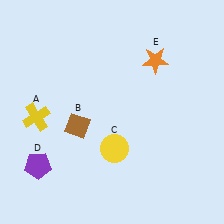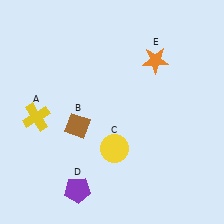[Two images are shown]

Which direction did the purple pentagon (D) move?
The purple pentagon (D) moved right.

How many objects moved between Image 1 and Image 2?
1 object moved between the two images.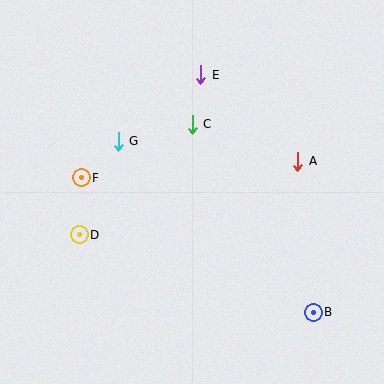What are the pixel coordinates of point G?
Point G is at (118, 141).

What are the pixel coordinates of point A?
Point A is at (298, 161).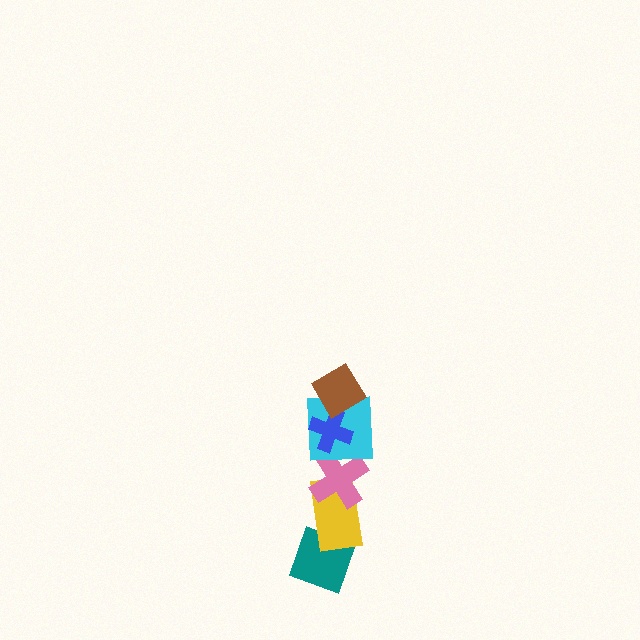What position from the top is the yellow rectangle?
The yellow rectangle is 5th from the top.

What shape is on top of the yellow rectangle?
The pink cross is on top of the yellow rectangle.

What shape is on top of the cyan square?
The blue cross is on top of the cyan square.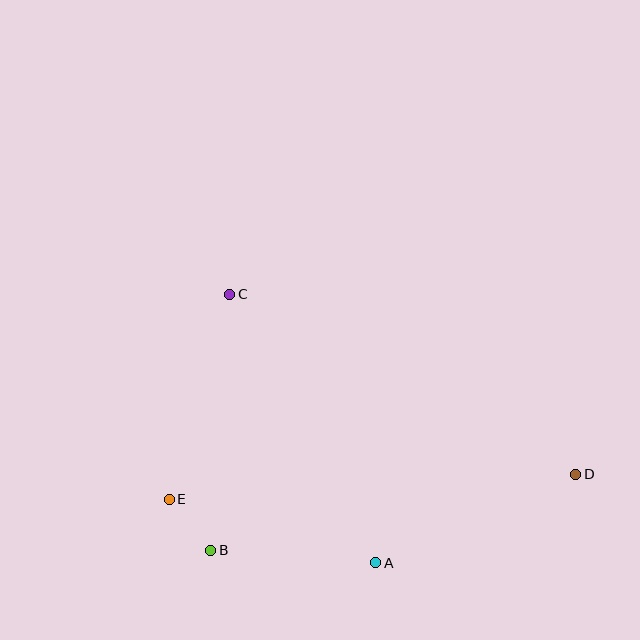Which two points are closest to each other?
Points B and E are closest to each other.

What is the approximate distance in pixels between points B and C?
The distance between B and C is approximately 257 pixels.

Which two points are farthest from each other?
Points D and E are farthest from each other.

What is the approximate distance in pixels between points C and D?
The distance between C and D is approximately 390 pixels.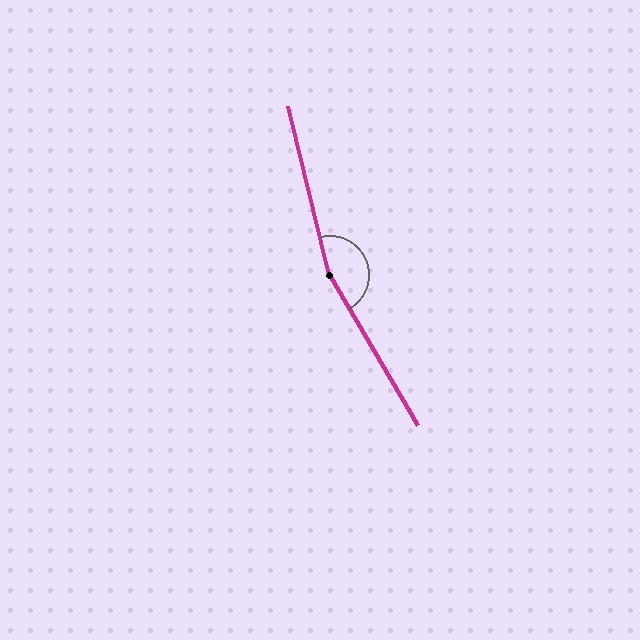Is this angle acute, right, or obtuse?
It is obtuse.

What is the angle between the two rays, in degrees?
Approximately 163 degrees.